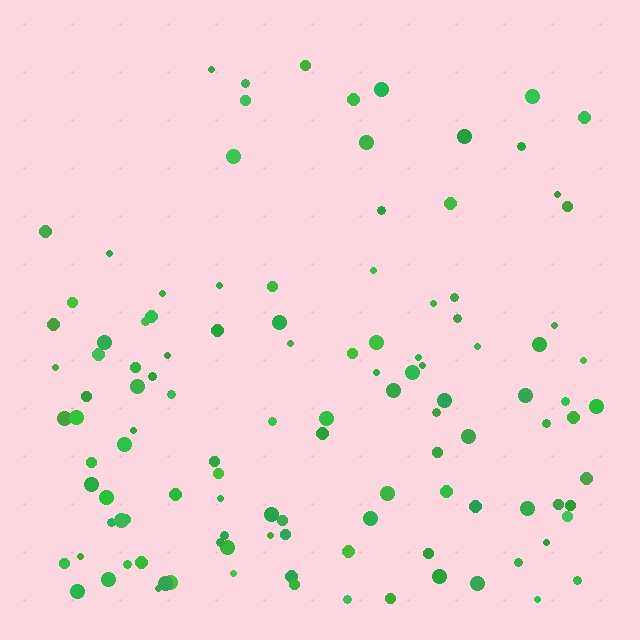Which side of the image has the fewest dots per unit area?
The top.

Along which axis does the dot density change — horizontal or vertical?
Vertical.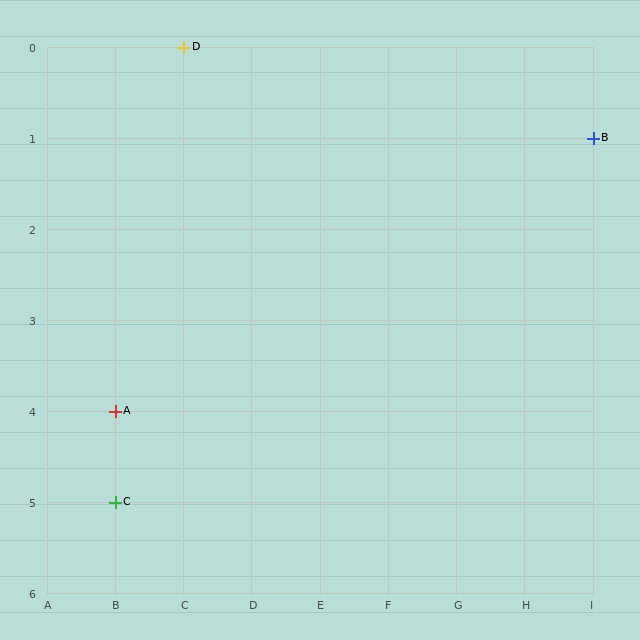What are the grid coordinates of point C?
Point C is at grid coordinates (B, 5).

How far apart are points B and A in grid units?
Points B and A are 7 columns and 3 rows apart (about 7.6 grid units diagonally).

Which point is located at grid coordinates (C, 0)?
Point D is at (C, 0).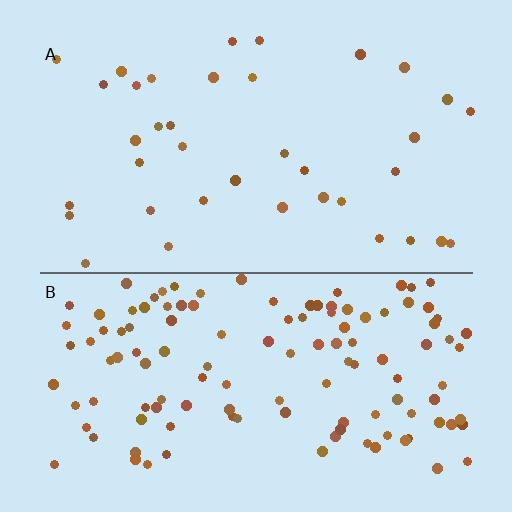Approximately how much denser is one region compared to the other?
Approximately 3.4× — region B over region A.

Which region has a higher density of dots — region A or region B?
B (the bottom).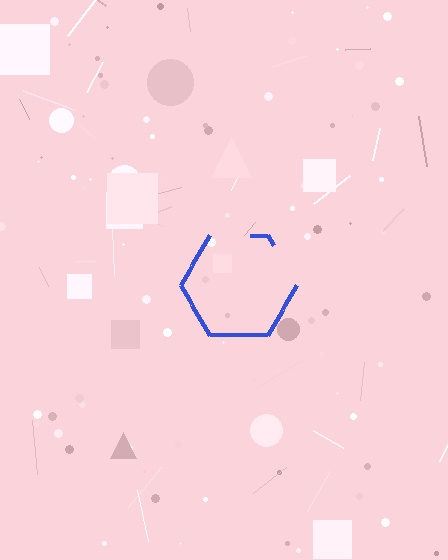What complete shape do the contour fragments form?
The contour fragments form a hexagon.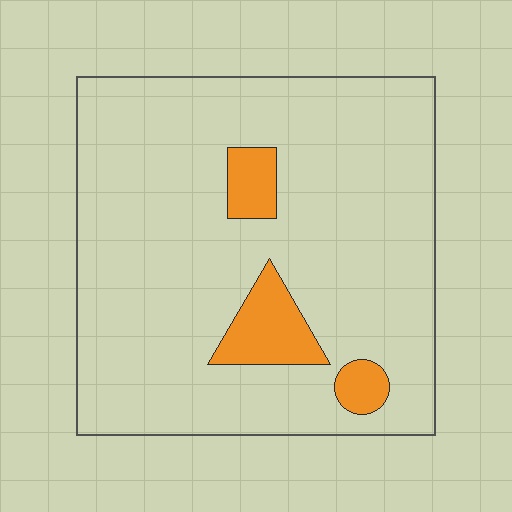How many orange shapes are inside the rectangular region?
3.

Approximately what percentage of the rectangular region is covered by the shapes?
Approximately 10%.